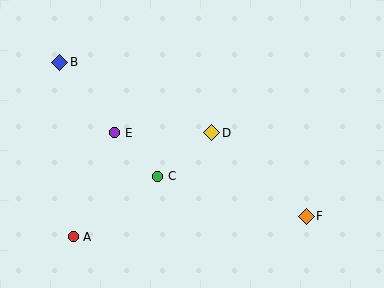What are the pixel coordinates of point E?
Point E is at (115, 133).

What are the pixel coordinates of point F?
Point F is at (306, 216).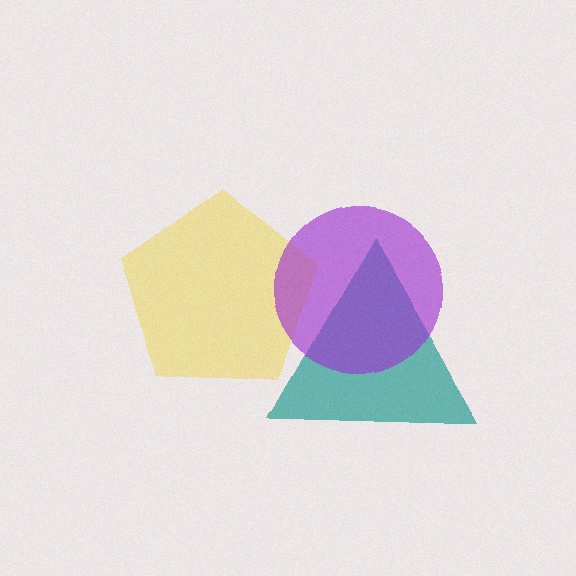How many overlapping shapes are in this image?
There are 3 overlapping shapes in the image.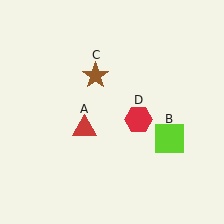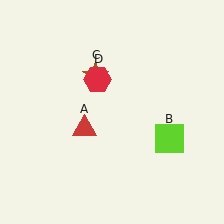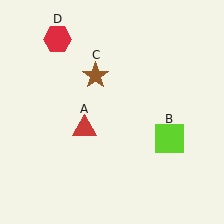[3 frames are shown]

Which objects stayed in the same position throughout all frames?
Red triangle (object A) and lime square (object B) and brown star (object C) remained stationary.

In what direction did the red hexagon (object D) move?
The red hexagon (object D) moved up and to the left.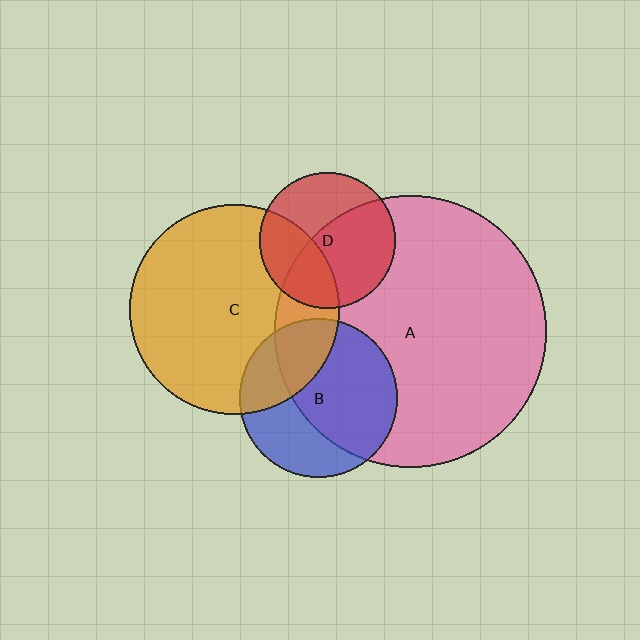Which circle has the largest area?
Circle A (pink).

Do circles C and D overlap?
Yes.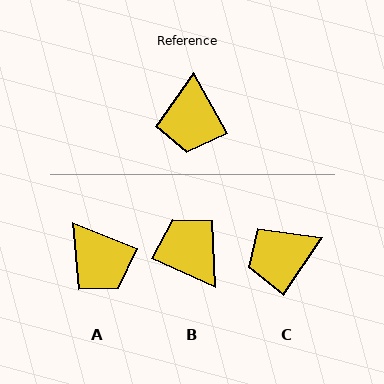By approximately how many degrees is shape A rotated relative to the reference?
Approximately 40 degrees counter-clockwise.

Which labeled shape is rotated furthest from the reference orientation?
B, about 142 degrees away.